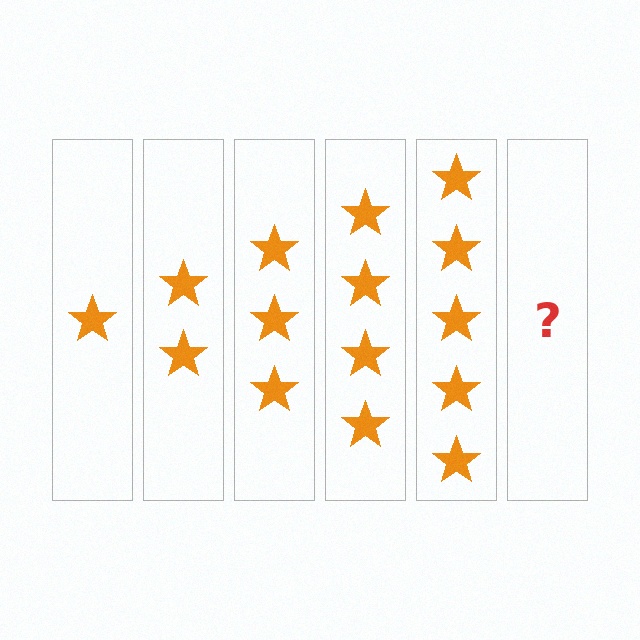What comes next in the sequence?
The next element should be 6 stars.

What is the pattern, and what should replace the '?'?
The pattern is that each step adds one more star. The '?' should be 6 stars.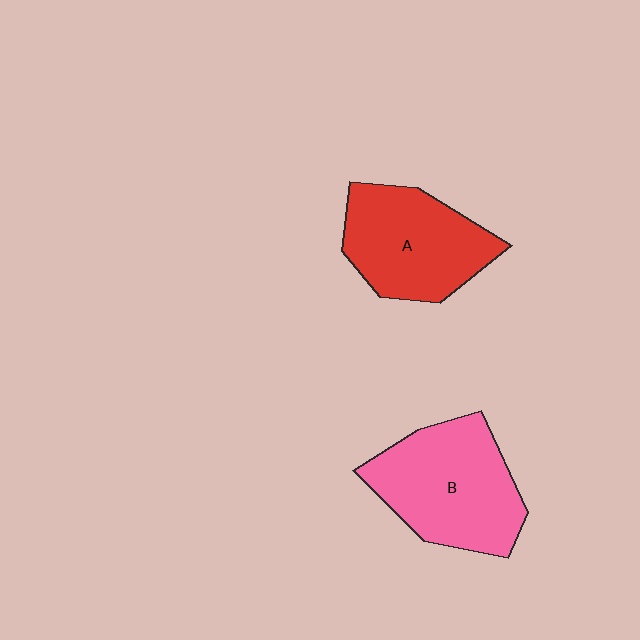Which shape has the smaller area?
Shape A (red).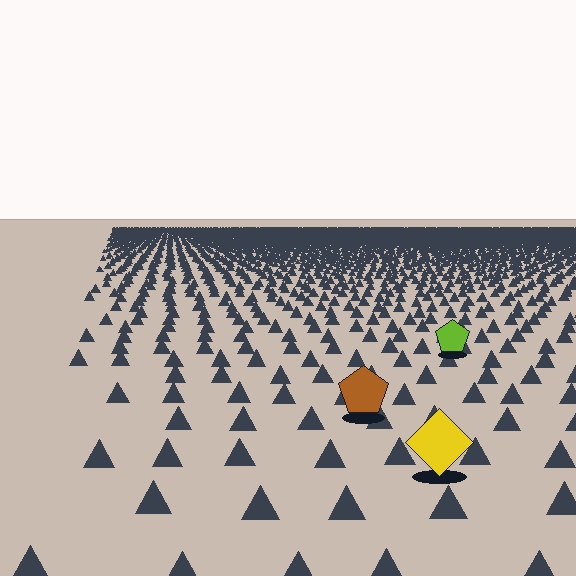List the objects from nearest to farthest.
From nearest to farthest: the yellow diamond, the brown pentagon, the lime pentagon.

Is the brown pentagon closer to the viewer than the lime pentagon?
Yes. The brown pentagon is closer — you can tell from the texture gradient: the ground texture is coarser near it.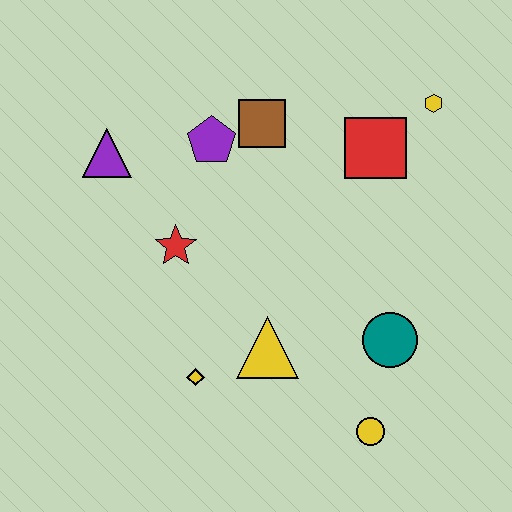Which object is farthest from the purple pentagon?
The yellow circle is farthest from the purple pentagon.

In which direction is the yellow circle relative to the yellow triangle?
The yellow circle is to the right of the yellow triangle.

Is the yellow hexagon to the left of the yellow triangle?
No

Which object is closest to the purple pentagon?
The brown square is closest to the purple pentagon.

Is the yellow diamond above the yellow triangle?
No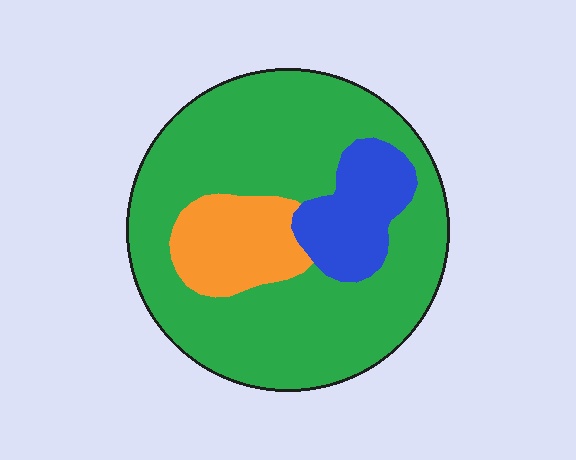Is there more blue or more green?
Green.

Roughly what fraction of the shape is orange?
Orange takes up about one eighth (1/8) of the shape.